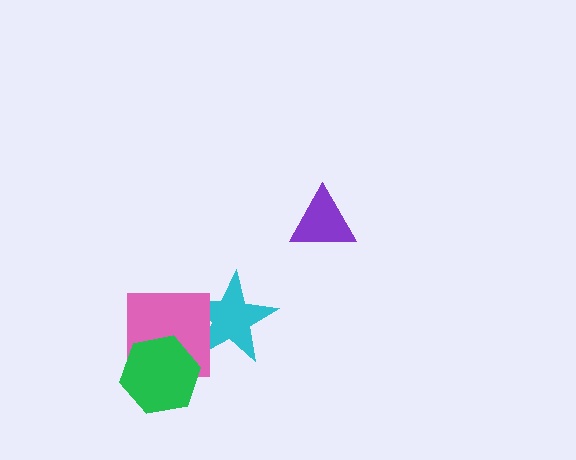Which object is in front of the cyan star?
The pink square is in front of the cyan star.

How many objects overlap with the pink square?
2 objects overlap with the pink square.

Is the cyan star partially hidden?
Yes, it is partially covered by another shape.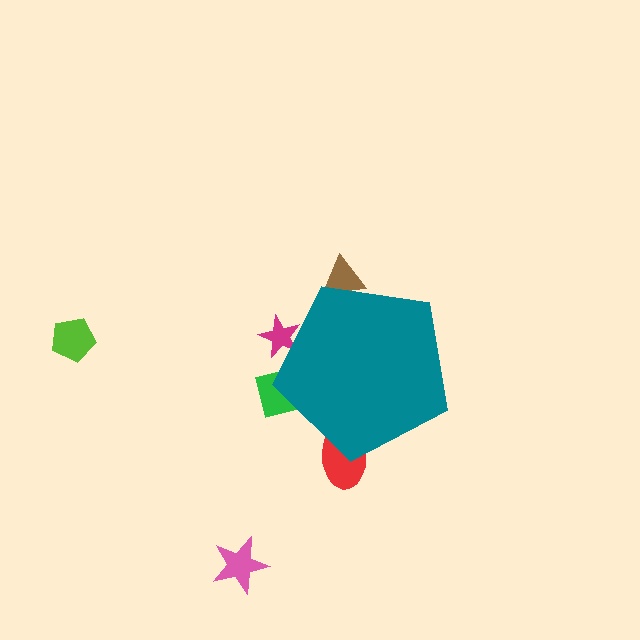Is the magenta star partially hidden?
Yes, the magenta star is partially hidden behind the teal pentagon.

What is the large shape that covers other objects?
A teal pentagon.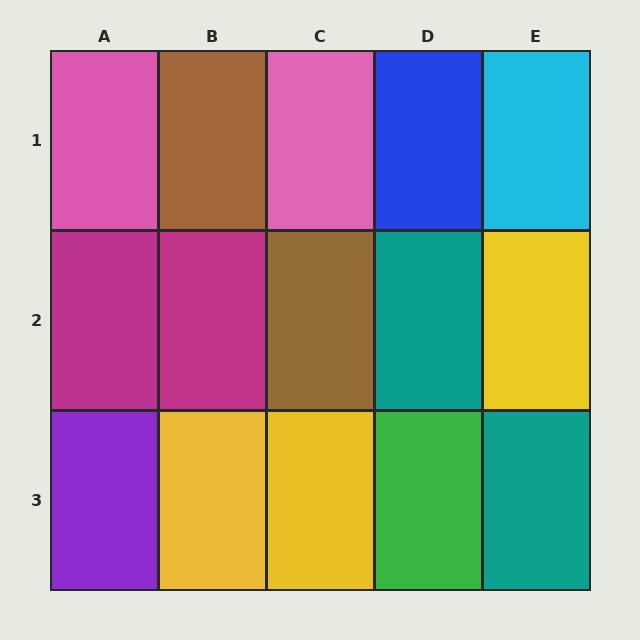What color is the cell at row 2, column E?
Yellow.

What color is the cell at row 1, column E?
Cyan.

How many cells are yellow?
3 cells are yellow.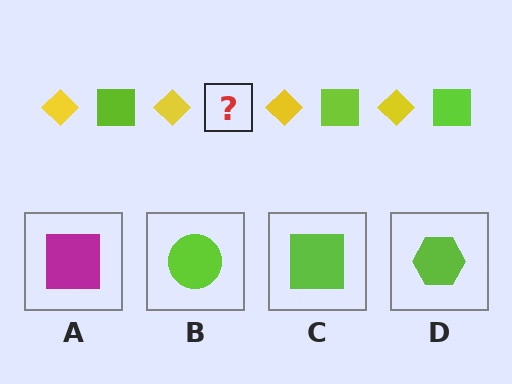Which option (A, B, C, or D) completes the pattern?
C.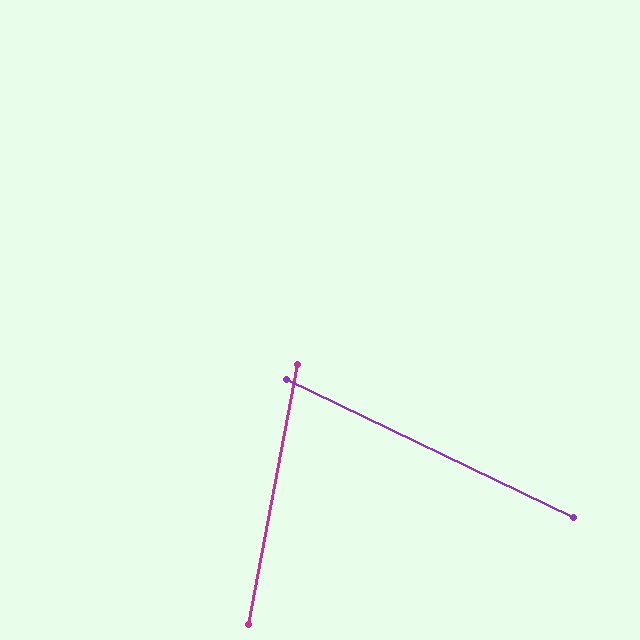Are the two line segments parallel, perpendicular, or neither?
Neither parallel nor perpendicular — they differ by about 75°.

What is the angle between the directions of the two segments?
Approximately 75 degrees.